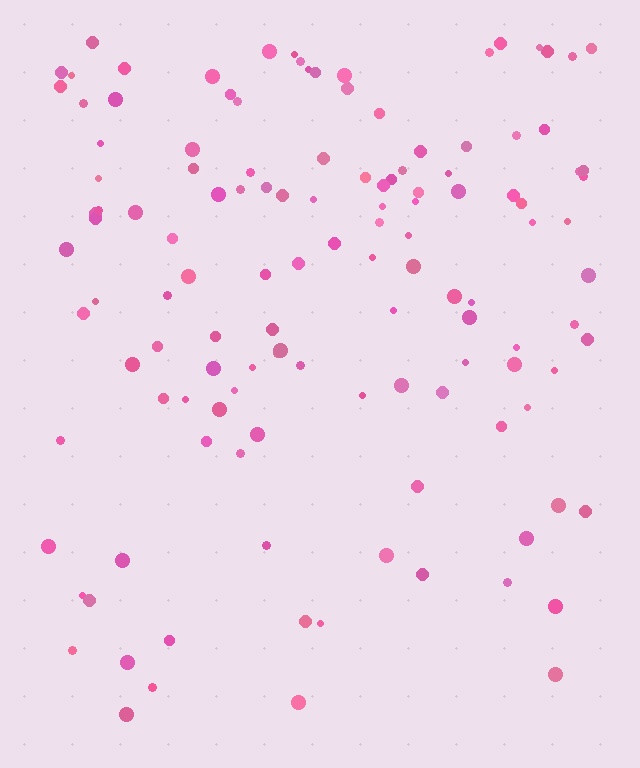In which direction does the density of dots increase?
From bottom to top, with the top side densest.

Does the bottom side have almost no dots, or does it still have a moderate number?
Still a moderate number, just noticeably fewer than the top.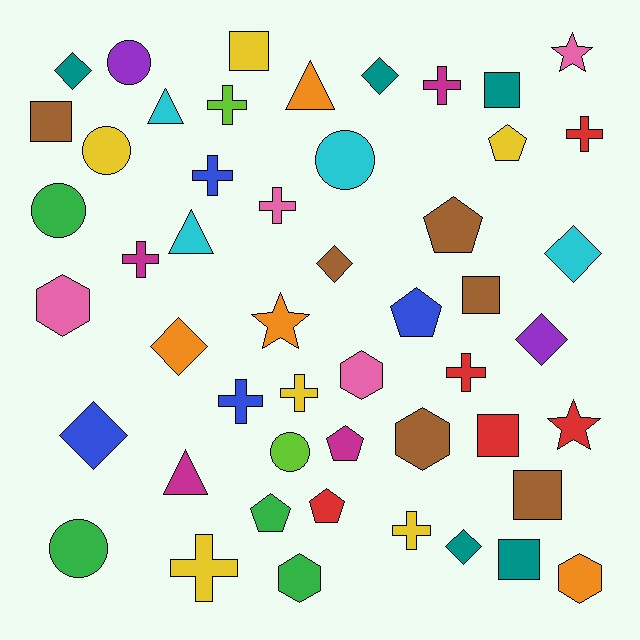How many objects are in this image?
There are 50 objects.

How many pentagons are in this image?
There are 6 pentagons.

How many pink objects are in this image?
There are 4 pink objects.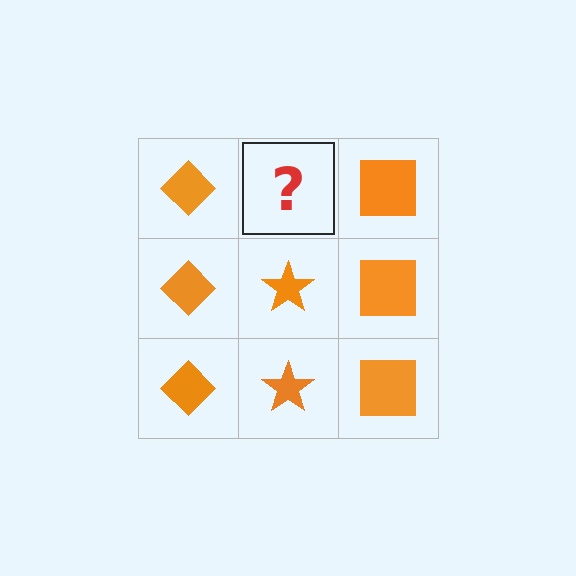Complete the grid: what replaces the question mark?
The question mark should be replaced with an orange star.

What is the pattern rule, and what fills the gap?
The rule is that each column has a consistent shape. The gap should be filled with an orange star.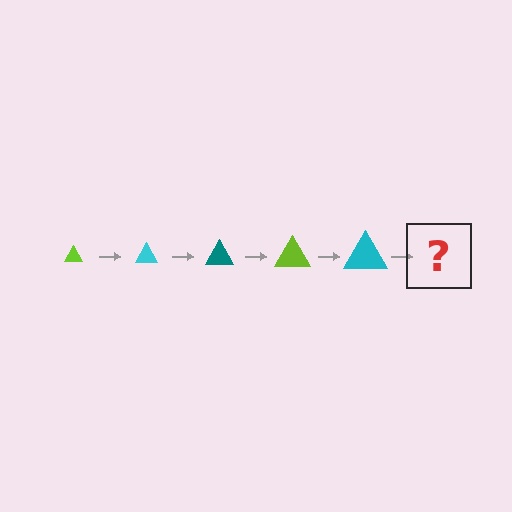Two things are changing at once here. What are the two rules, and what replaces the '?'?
The two rules are that the triangle grows larger each step and the color cycles through lime, cyan, and teal. The '?' should be a teal triangle, larger than the previous one.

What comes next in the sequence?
The next element should be a teal triangle, larger than the previous one.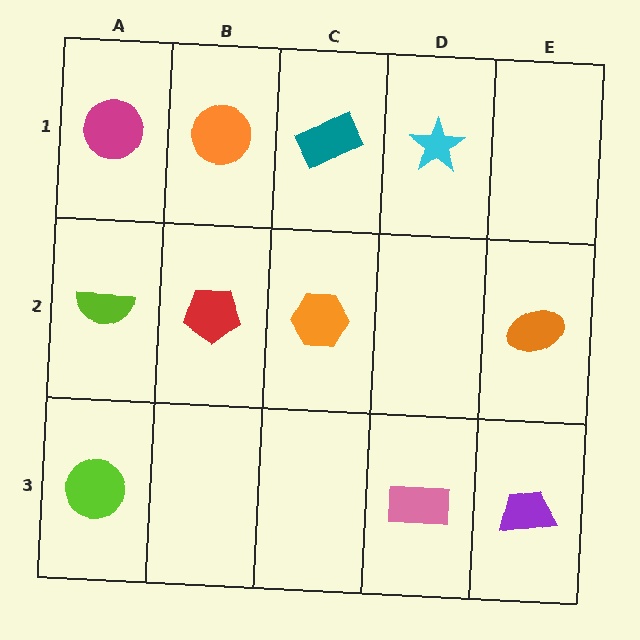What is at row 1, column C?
A teal rectangle.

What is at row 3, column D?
A pink rectangle.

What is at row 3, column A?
A lime circle.